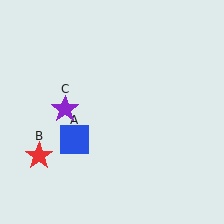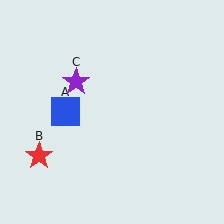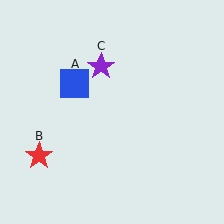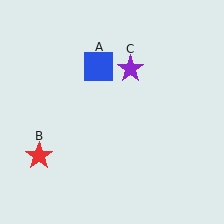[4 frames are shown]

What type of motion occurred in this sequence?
The blue square (object A), purple star (object C) rotated clockwise around the center of the scene.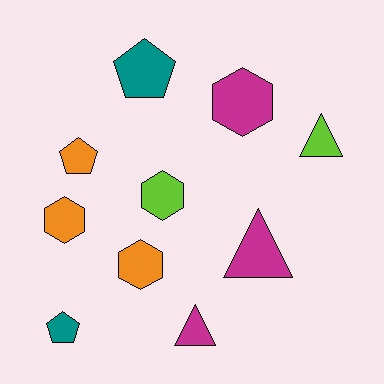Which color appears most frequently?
Magenta, with 3 objects.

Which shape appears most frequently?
Hexagon, with 4 objects.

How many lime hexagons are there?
There is 1 lime hexagon.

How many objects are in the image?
There are 10 objects.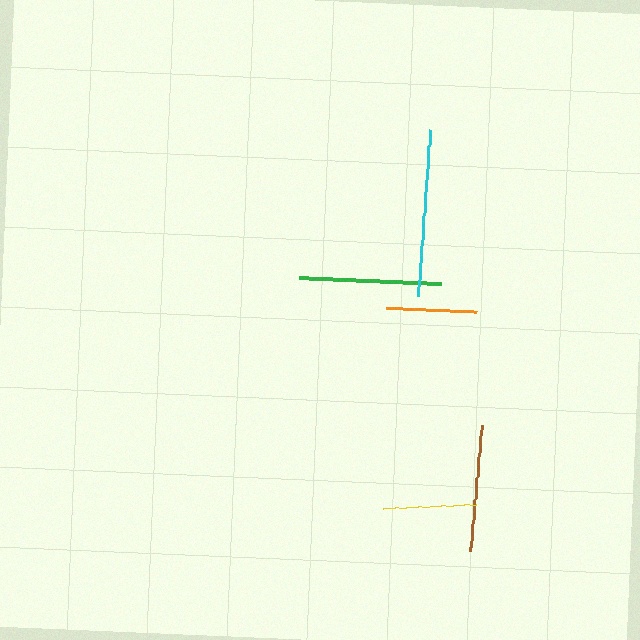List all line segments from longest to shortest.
From longest to shortest: cyan, green, brown, yellow, orange.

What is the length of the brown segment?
The brown segment is approximately 126 pixels long.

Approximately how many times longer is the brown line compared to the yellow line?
The brown line is approximately 1.3 times the length of the yellow line.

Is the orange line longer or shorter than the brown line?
The brown line is longer than the orange line.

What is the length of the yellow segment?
The yellow segment is approximately 94 pixels long.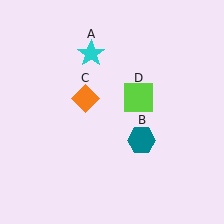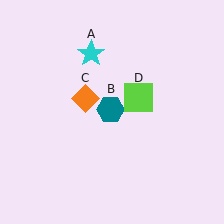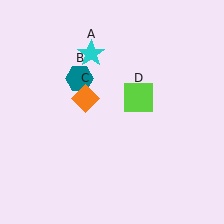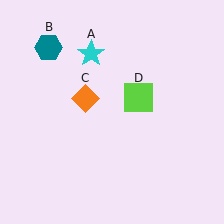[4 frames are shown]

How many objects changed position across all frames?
1 object changed position: teal hexagon (object B).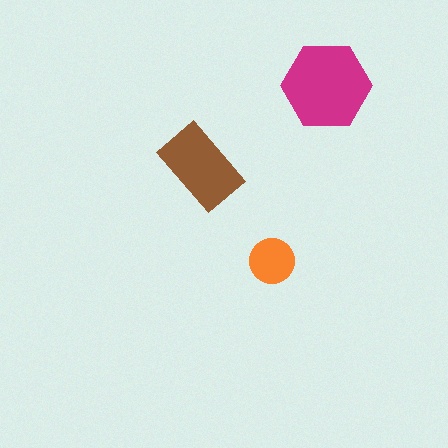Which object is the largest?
The magenta hexagon.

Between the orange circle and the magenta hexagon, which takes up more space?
The magenta hexagon.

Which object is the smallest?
The orange circle.